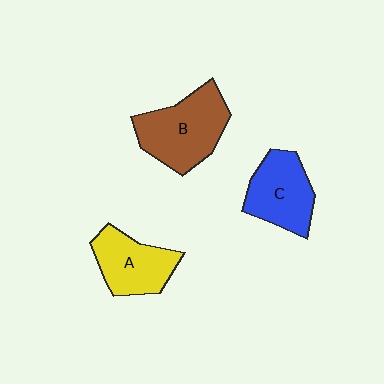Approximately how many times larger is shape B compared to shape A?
Approximately 1.3 times.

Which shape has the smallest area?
Shape A (yellow).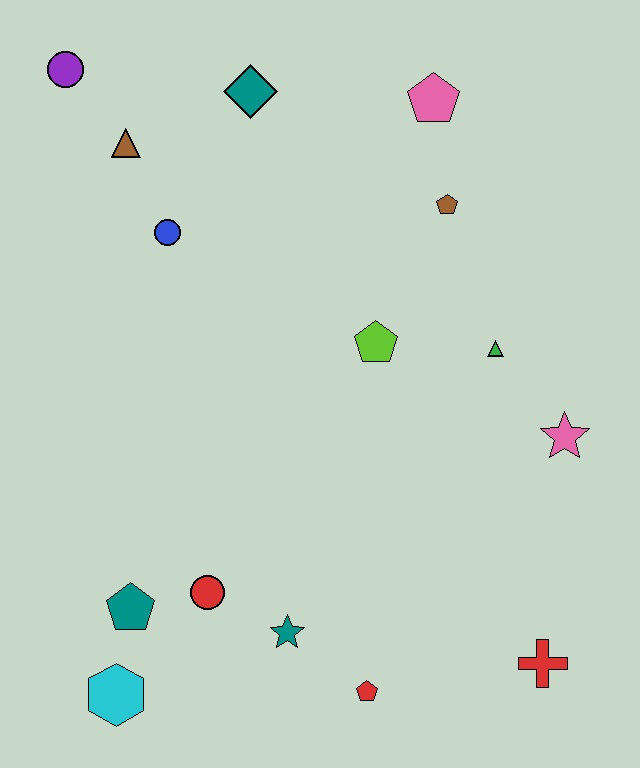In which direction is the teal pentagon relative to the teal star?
The teal pentagon is to the left of the teal star.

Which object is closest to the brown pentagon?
The pink pentagon is closest to the brown pentagon.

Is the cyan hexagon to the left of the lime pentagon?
Yes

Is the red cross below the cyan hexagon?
No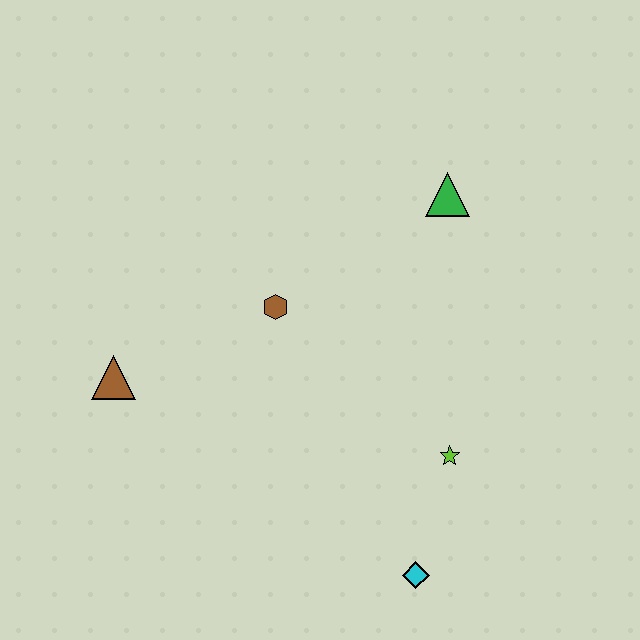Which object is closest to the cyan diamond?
The lime star is closest to the cyan diamond.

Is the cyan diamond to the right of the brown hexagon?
Yes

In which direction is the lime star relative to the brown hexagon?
The lime star is to the right of the brown hexagon.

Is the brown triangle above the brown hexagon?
No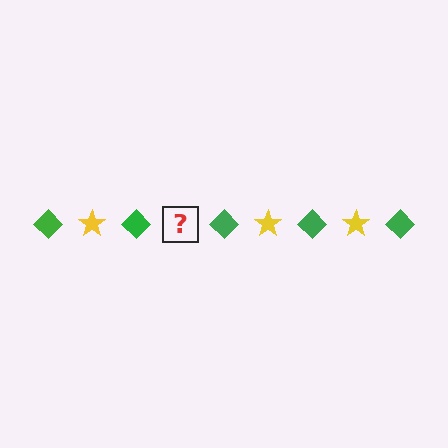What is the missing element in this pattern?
The missing element is a yellow star.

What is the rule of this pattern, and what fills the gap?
The rule is that the pattern alternates between green diamond and yellow star. The gap should be filled with a yellow star.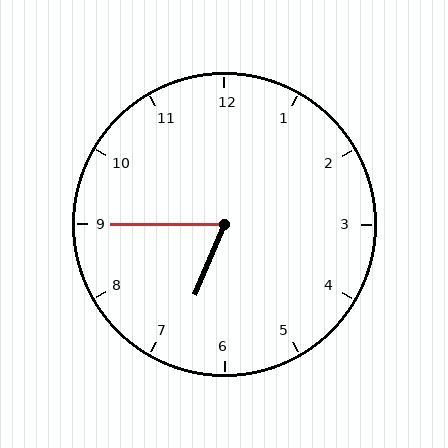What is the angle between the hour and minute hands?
Approximately 68 degrees.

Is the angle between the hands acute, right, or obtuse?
It is acute.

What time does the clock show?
6:45.